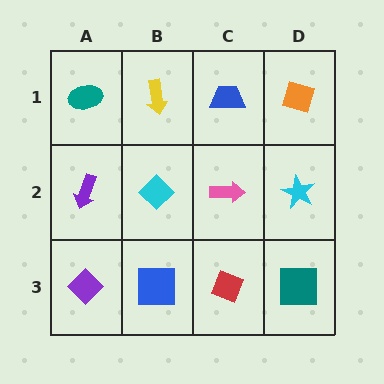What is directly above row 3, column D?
A cyan star.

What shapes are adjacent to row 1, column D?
A cyan star (row 2, column D), a blue trapezoid (row 1, column C).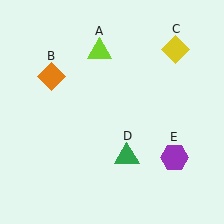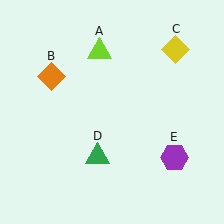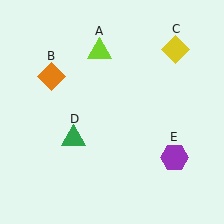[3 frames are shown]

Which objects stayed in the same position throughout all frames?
Lime triangle (object A) and orange diamond (object B) and yellow diamond (object C) and purple hexagon (object E) remained stationary.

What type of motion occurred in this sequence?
The green triangle (object D) rotated clockwise around the center of the scene.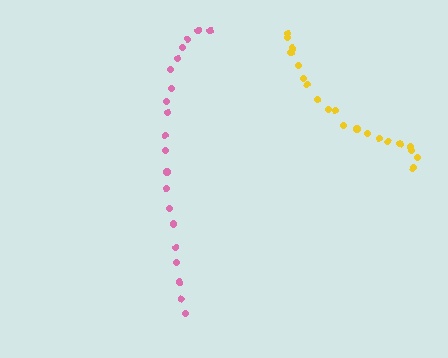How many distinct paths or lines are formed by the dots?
There are 2 distinct paths.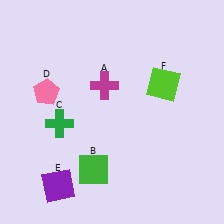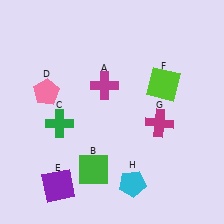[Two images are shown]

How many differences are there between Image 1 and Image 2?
There are 2 differences between the two images.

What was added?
A magenta cross (G), a cyan pentagon (H) were added in Image 2.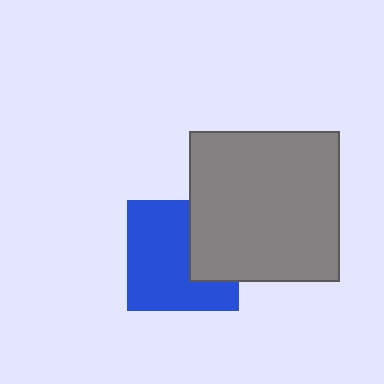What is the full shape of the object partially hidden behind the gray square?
The partially hidden object is a blue square.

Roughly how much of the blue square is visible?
Most of it is visible (roughly 67%).